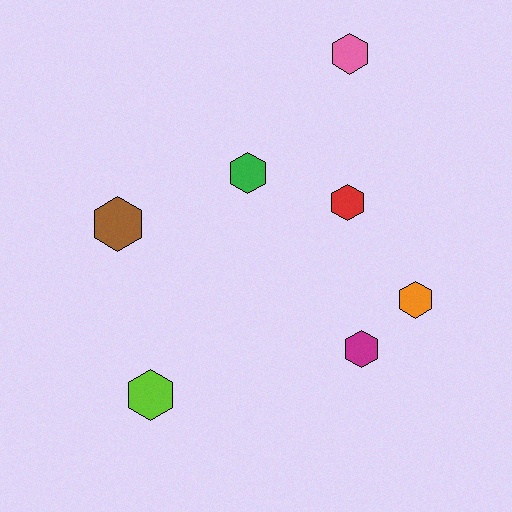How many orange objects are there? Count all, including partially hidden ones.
There is 1 orange object.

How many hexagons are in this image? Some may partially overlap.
There are 7 hexagons.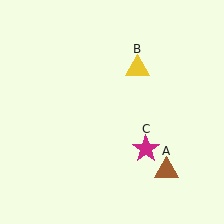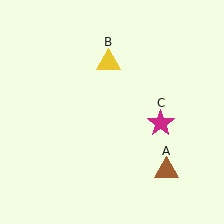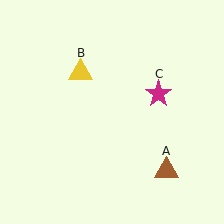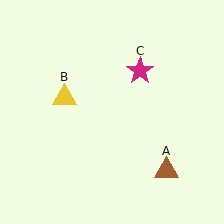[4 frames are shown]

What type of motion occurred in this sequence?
The yellow triangle (object B), magenta star (object C) rotated counterclockwise around the center of the scene.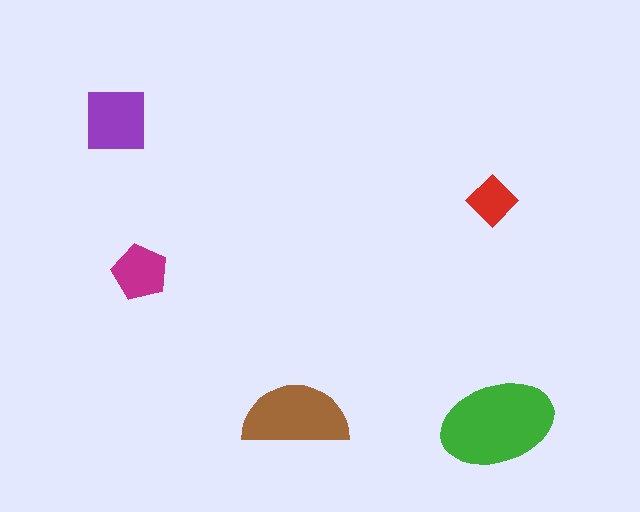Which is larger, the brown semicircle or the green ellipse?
The green ellipse.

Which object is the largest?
The green ellipse.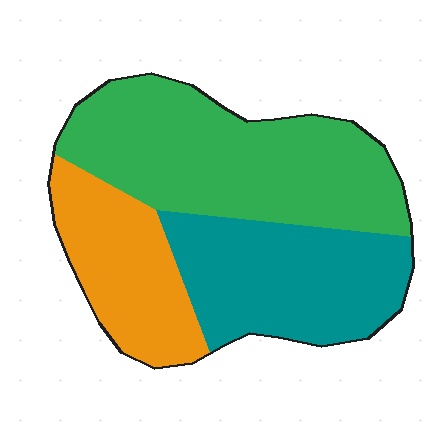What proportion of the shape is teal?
Teal covers 32% of the shape.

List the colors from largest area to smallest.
From largest to smallest: green, teal, orange.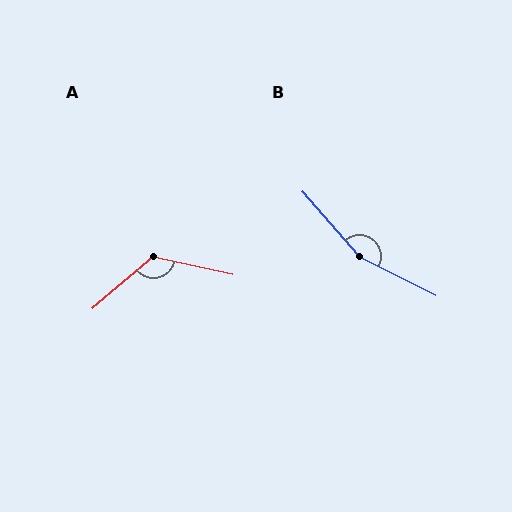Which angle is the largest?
B, at approximately 158 degrees.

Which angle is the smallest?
A, at approximately 127 degrees.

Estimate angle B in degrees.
Approximately 158 degrees.